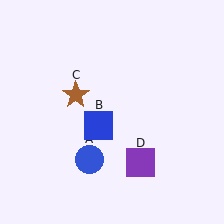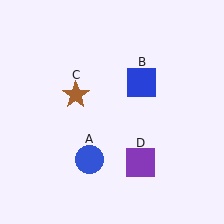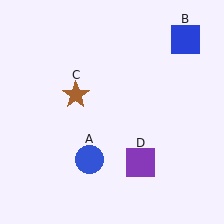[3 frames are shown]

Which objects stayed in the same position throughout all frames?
Blue circle (object A) and brown star (object C) and purple square (object D) remained stationary.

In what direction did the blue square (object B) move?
The blue square (object B) moved up and to the right.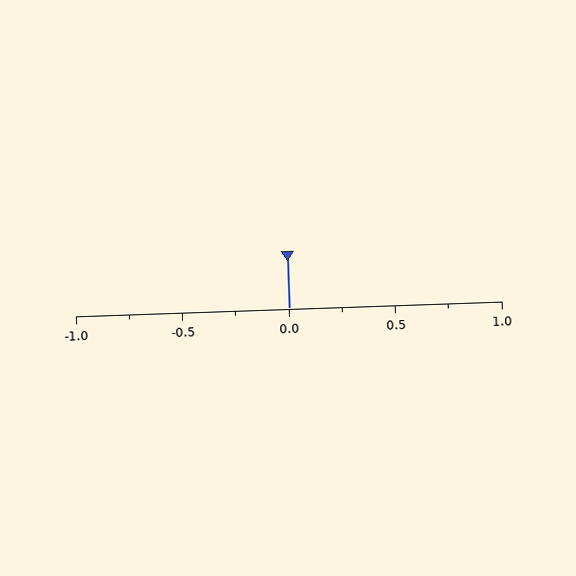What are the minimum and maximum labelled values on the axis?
The axis runs from -1.0 to 1.0.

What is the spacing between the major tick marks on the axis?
The major ticks are spaced 0.5 apart.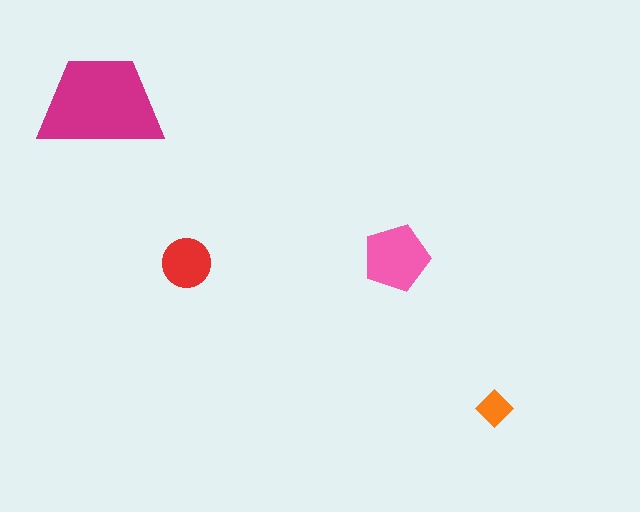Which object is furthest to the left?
The magenta trapezoid is leftmost.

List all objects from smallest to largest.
The orange diamond, the red circle, the pink pentagon, the magenta trapezoid.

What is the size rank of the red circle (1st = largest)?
3rd.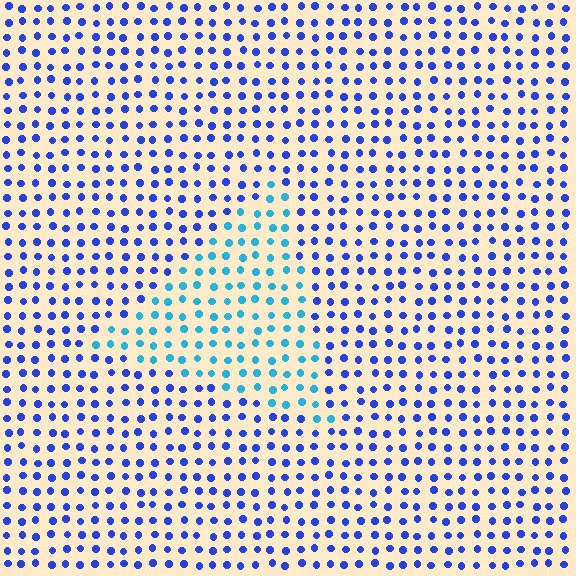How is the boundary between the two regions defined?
The boundary is defined purely by a slight shift in hue (about 39 degrees). Spacing, size, and orientation are identical on both sides.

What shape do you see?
I see a triangle.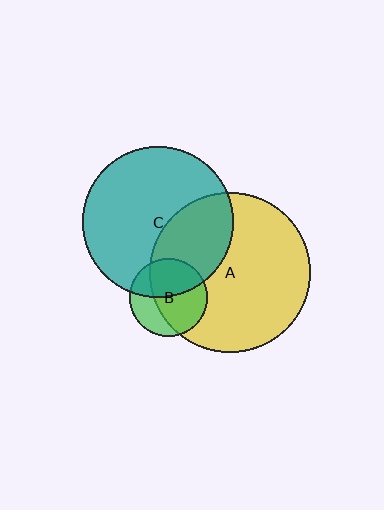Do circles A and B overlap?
Yes.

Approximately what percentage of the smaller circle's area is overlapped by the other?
Approximately 70%.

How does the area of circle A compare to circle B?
Approximately 4.3 times.